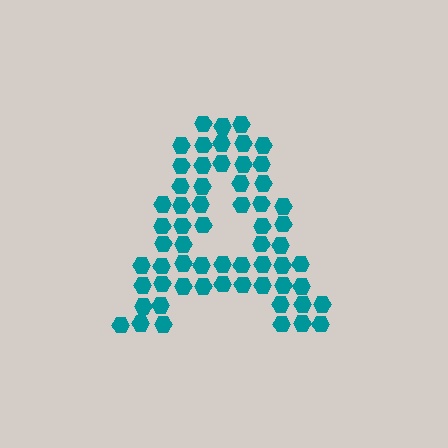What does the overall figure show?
The overall figure shows the letter A.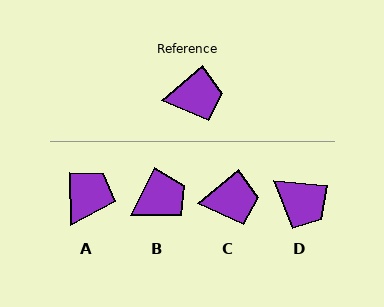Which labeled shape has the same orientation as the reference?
C.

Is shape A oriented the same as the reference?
No, it is off by about 51 degrees.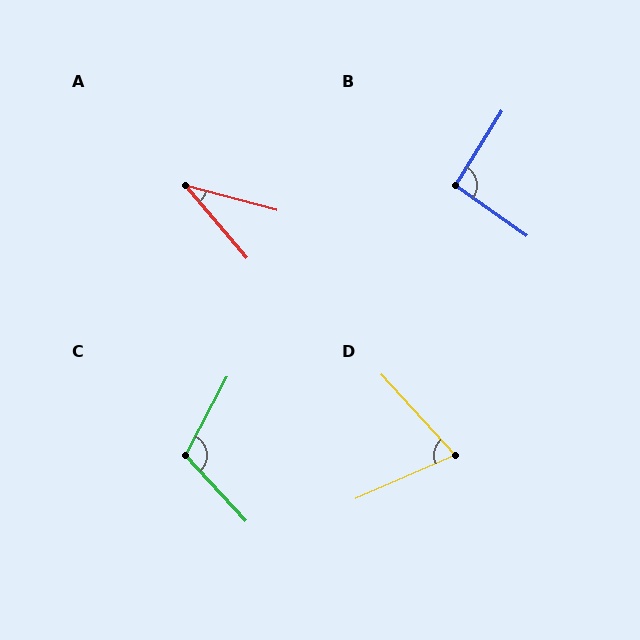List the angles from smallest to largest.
A (35°), D (72°), B (94°), C (110°).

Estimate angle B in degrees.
Approximately 94 degrees.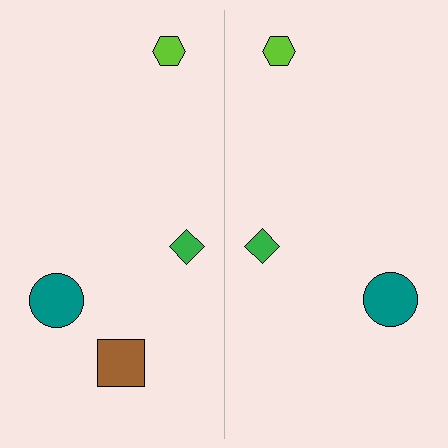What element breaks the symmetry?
A brown square is missing from the right side.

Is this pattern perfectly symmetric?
No, the pattern is not perfectly symmetric. A brown square is missing from the right side.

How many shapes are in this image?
There are 7 shapes in this image.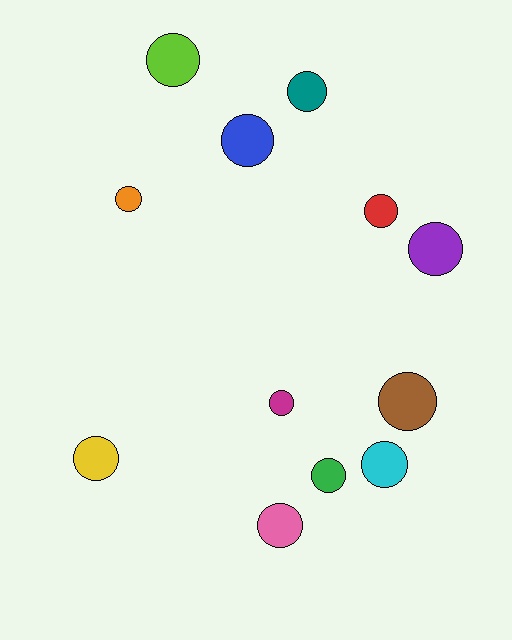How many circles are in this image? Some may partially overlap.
There are 12 circles.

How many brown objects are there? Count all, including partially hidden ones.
There is 1 brown object.